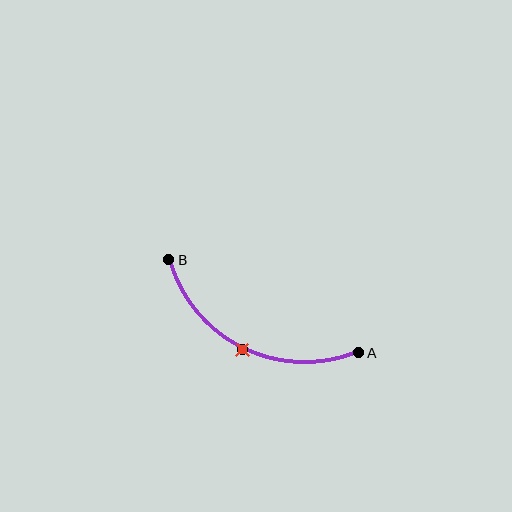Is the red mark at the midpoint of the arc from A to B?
Yes. The red mark lies on the arc at equal arc-length from both A and B — it is the arc midpoint.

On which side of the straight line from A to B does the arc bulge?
The arc bulges below the straight line connecting A and B.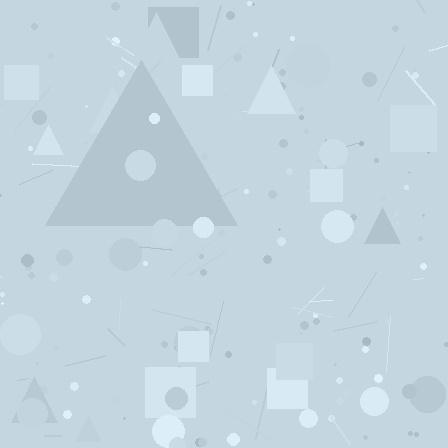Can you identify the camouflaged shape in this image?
The camouflaged shape is a triangle.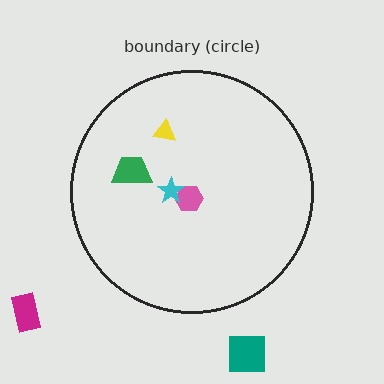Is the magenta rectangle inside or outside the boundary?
Outside.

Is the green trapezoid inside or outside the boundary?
Inside.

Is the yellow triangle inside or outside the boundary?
Inside.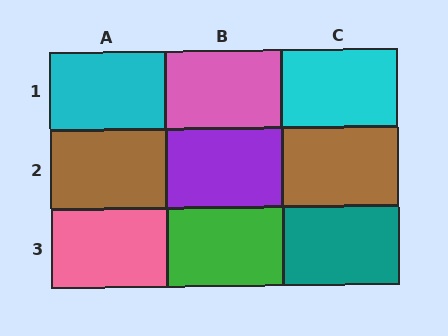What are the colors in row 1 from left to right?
Cyan, pink, cyan.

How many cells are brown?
2 cells are brown.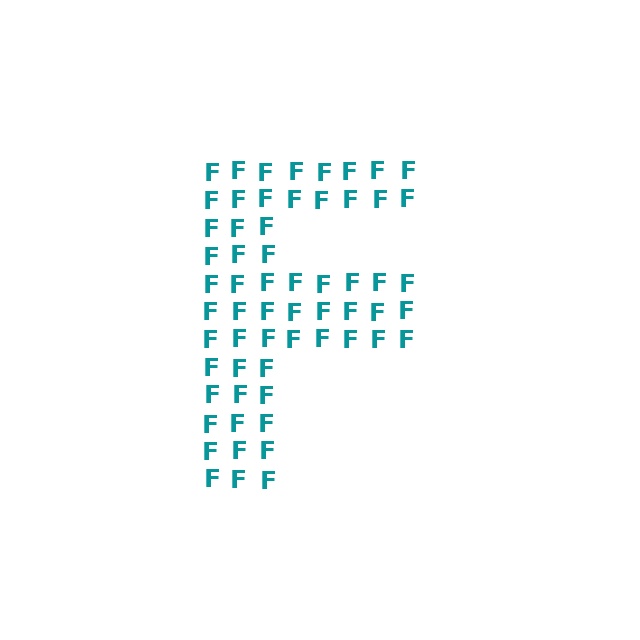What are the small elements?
The small elements are letter F's.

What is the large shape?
The large shape is the letter F.